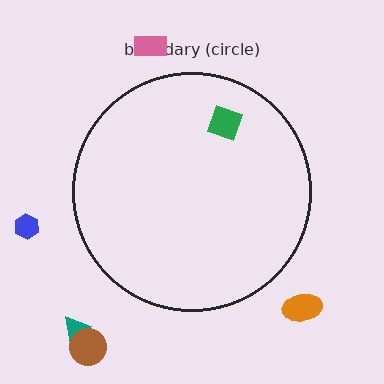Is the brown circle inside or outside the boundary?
Outside.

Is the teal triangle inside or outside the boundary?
Outside.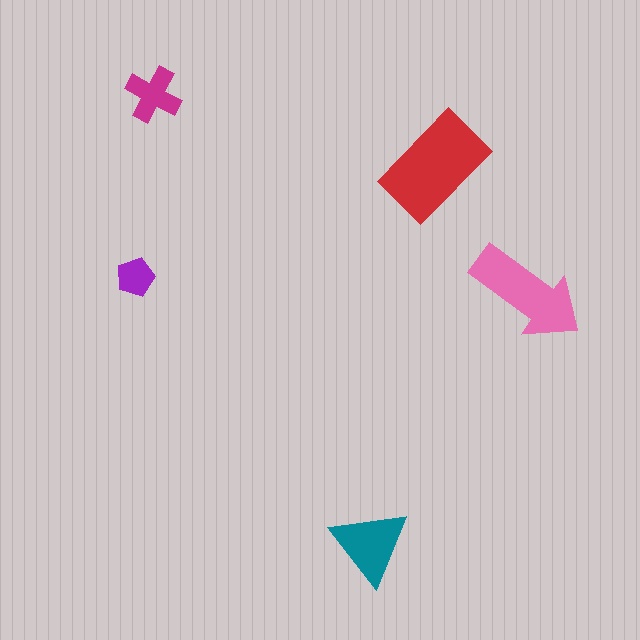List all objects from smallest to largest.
The purple pentagon, the magenta cross, the teal triangle, the pink arrow, the red rectangle.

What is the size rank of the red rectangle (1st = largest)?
1st.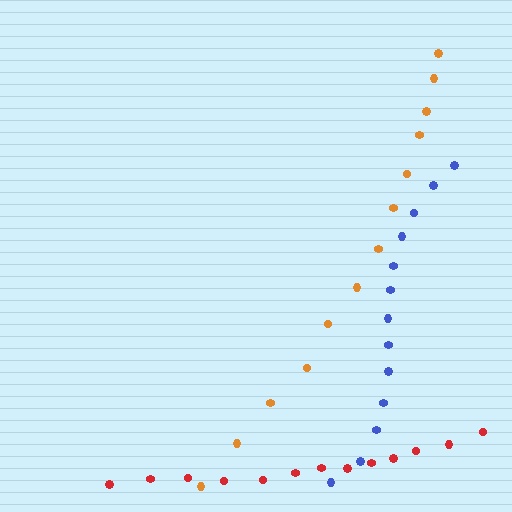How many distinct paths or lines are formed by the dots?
There are 3 distinct paths.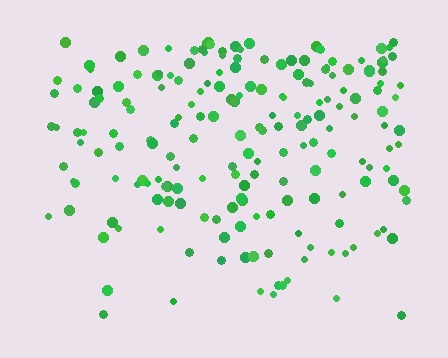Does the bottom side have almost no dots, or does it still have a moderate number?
Still a moderate number, just noticeably fewer than the top.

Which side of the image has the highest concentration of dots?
The top.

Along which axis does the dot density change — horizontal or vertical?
Vertical.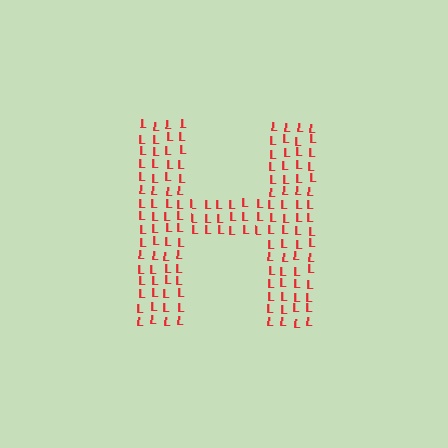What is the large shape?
The large shape is the letter H.